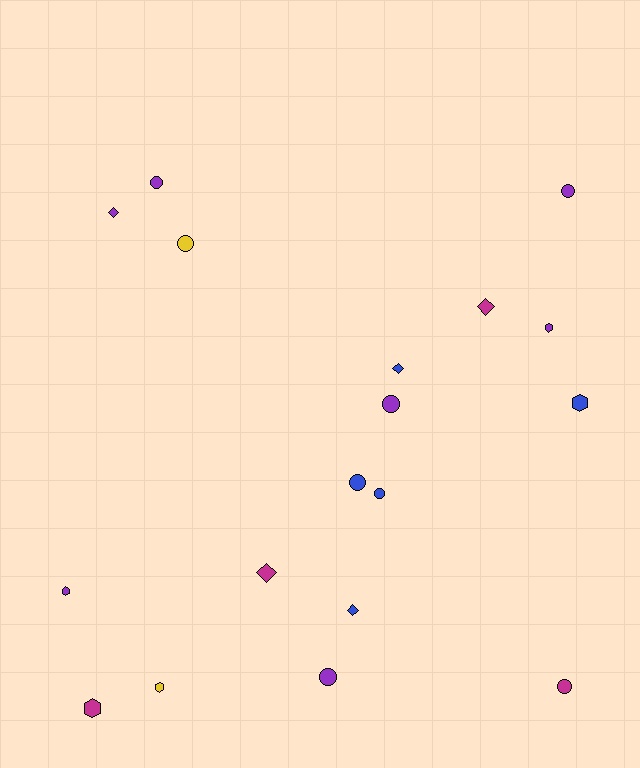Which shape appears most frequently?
Circle, with 8 objects.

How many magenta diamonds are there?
There are 2 magenta diamonds.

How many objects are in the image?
There are 18 objects.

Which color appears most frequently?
Purple, with 7 objects.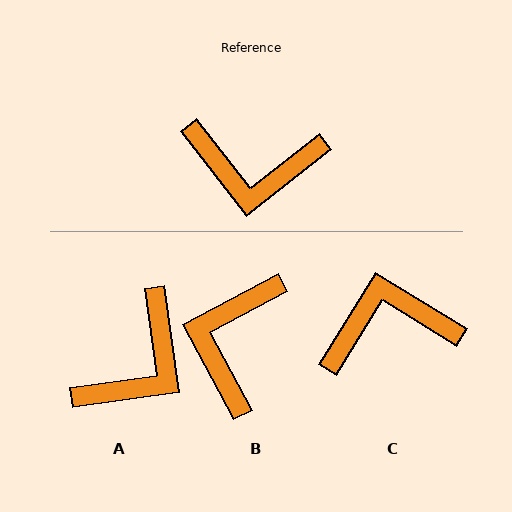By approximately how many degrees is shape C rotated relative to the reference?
Approximately 160 degrees clockwise.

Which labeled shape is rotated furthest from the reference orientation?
C, about 160 degrees away.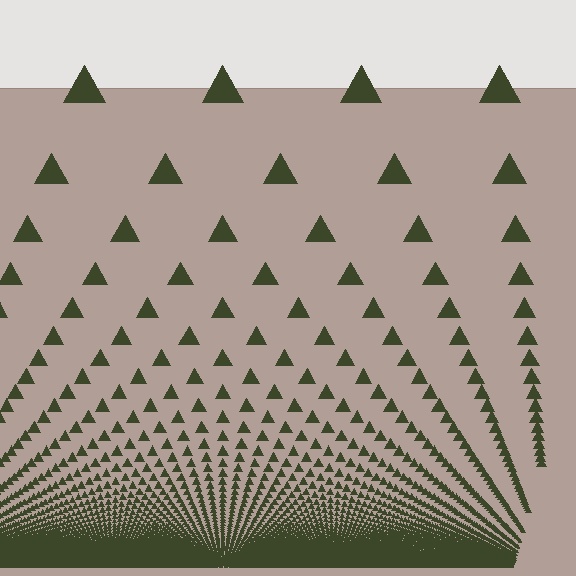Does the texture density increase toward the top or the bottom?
Density increases toward the bottom.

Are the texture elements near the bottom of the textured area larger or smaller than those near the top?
Smaller. The gradient is inverted — elements near the bottom are smaller and denser.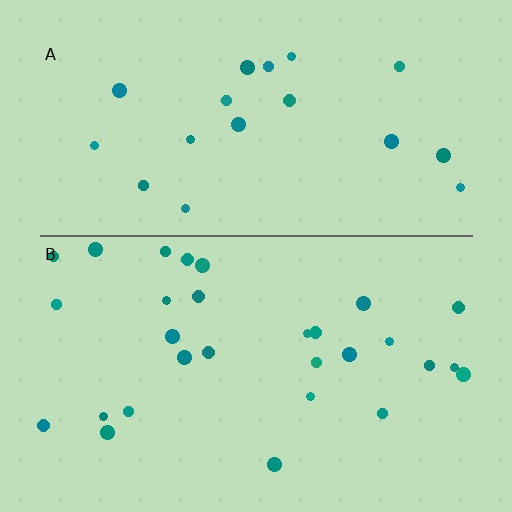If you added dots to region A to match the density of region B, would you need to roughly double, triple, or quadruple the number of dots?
Approximately double.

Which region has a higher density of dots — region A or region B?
B (the bottom).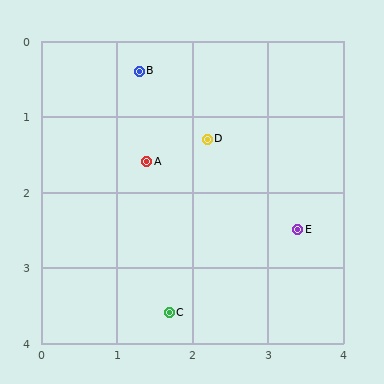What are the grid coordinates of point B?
Point B is at approximately (1.3, 0.4).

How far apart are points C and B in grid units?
Points C and B are about 3.2 grid units apart.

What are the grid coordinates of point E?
Point E is at approximately (3.4, 2.5).